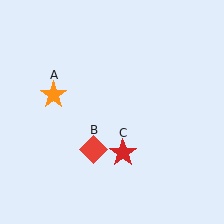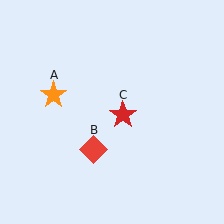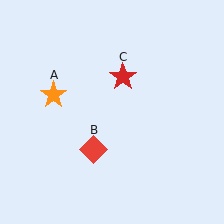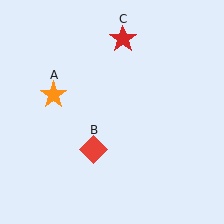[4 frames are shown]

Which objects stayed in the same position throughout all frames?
Orange star (object A) and red diamond (object B) remained stationary.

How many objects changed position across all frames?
1 object changed position: red star (object C).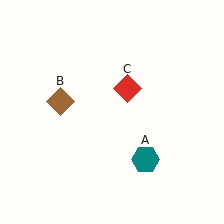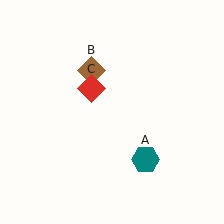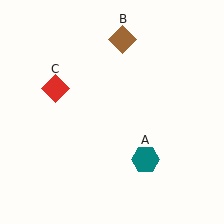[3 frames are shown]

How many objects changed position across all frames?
2 objects changed position: brown diamond (object B), red diamond (object C).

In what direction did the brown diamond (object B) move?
The brown diamond (object B) moved up and to the right.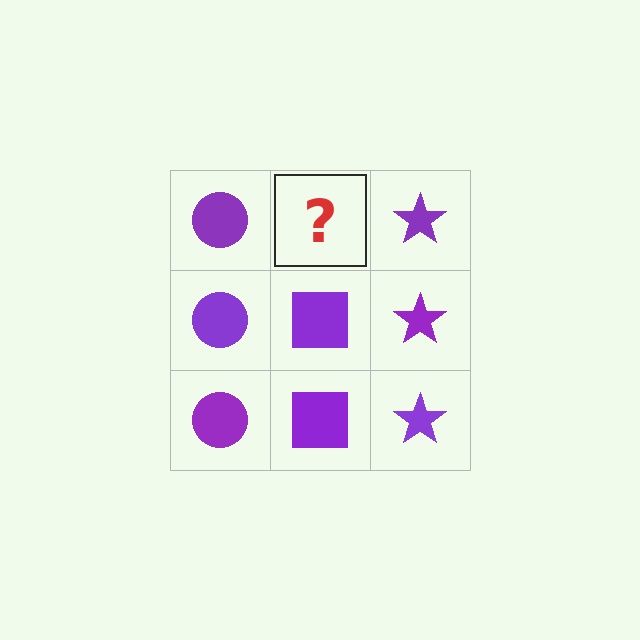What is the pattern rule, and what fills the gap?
The rule is that each column has a consistent shape. The gap should be filled with a purple square.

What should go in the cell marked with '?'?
The missing cell should contain a purple square.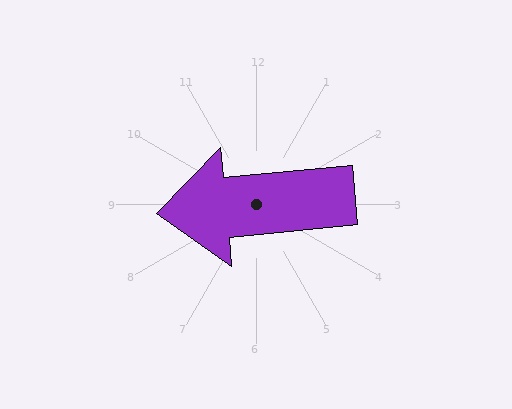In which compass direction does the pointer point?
West.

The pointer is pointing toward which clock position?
Roughly 9 o'clock.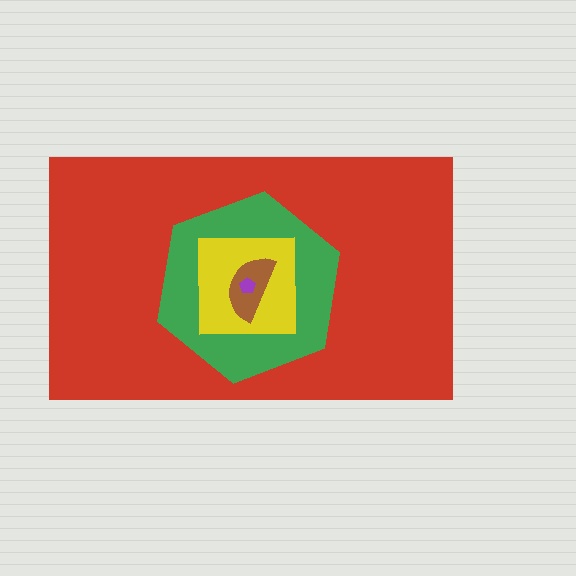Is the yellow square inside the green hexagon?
Yes.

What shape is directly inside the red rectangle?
The green hexagon.